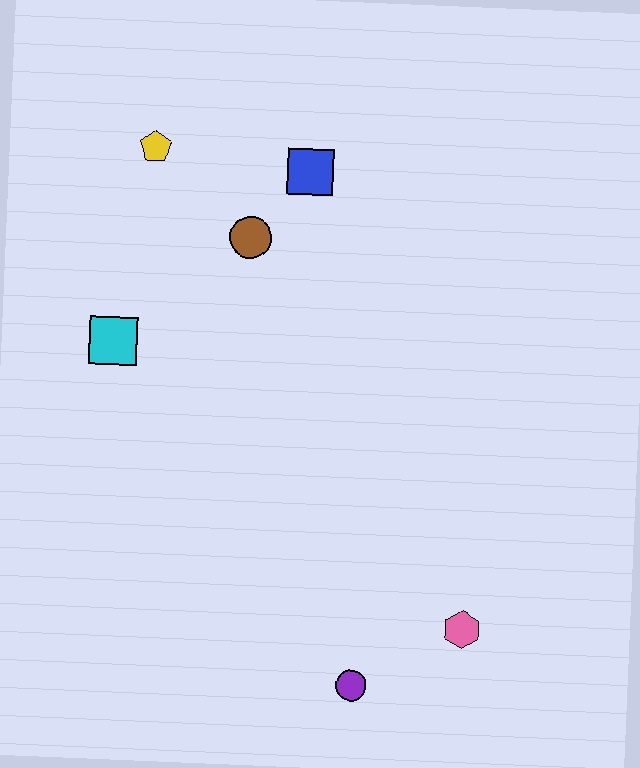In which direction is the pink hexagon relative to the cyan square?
The pink hexagon is to the right of the cyan square.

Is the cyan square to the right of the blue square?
No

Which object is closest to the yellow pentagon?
The brown circle is closest to the yellow pentagon.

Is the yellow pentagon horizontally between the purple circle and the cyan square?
Yes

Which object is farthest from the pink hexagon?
The yellow pentagon is farthest from the pink hexagon.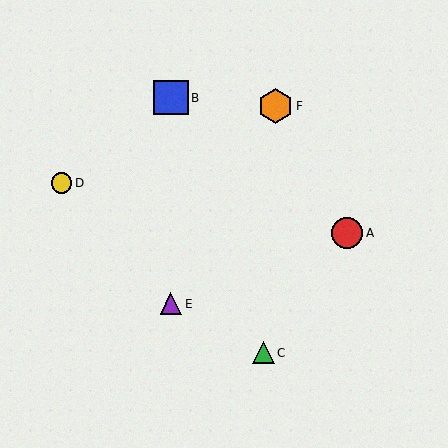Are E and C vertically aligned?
No, E is at x≈171 and C is at x≈263.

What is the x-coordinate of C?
Object C is at x≈263.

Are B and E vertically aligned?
Yes, both are at x≈171.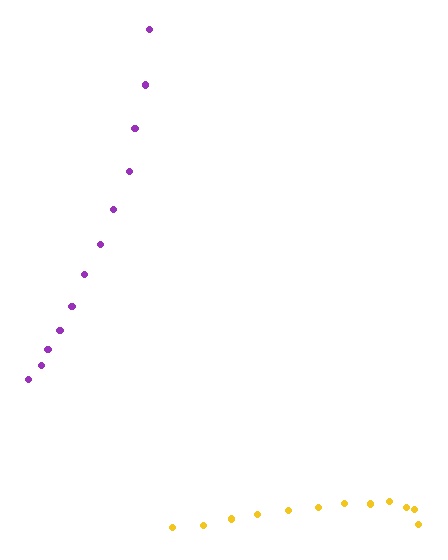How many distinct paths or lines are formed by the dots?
There are 2 distinct paths.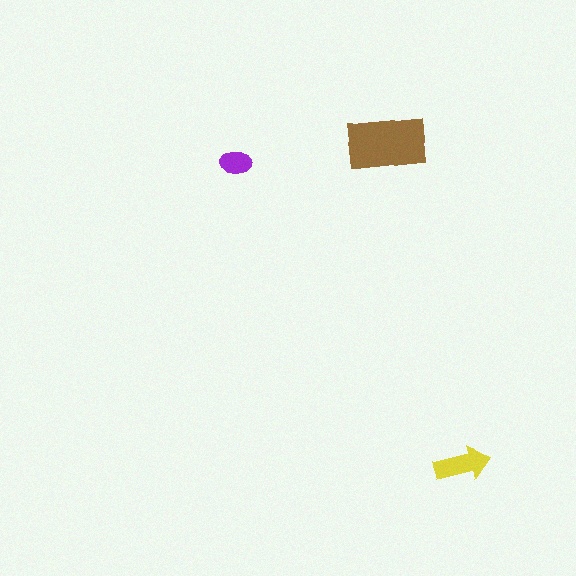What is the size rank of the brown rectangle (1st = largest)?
1st.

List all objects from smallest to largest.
The purple ellipse, the yellow arrow, the brown rectangle.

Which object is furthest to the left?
The purple ellipse is leftmost.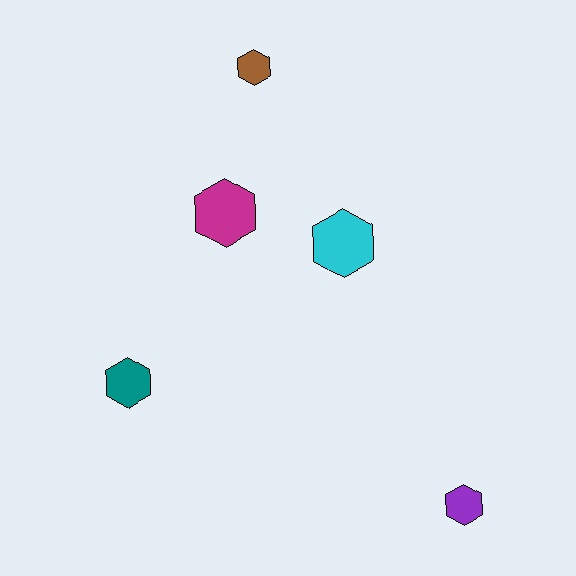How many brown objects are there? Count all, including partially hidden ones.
There is 1 brown object.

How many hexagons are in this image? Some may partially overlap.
There are 5 hexagons.